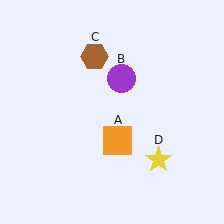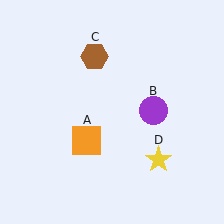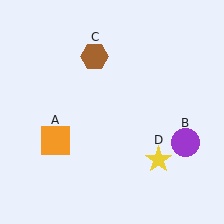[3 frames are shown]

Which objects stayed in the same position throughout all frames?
Brown hexagon (object C) and yellow star (object D) remained stationary.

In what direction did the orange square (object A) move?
The orange square (object A) moved left.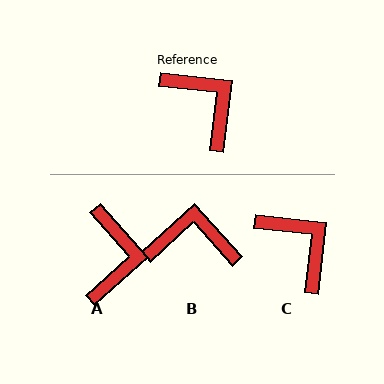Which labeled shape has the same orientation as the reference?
C.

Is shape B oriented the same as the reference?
No, it is off by about 49 degrees.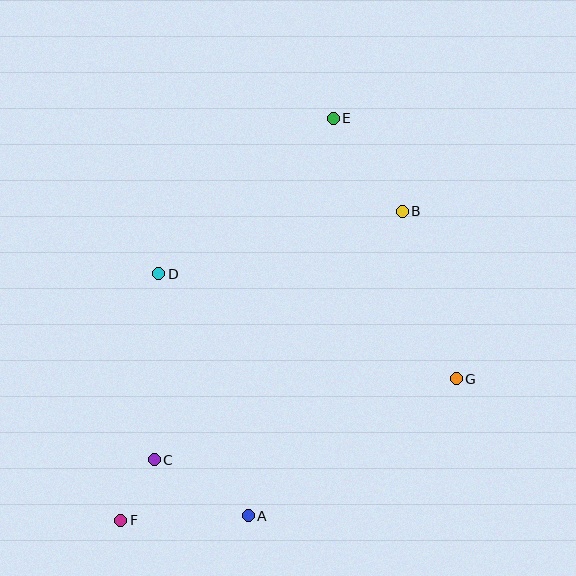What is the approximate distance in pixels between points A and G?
The distance between A and G is approximately 249 pixels.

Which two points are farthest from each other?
Points E and F are farthest from each other.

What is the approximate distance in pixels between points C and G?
The distance between C and G is approximately 313 pixels.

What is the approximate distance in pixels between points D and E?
The distance between D and E is approximately 234 pixels.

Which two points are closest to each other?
Points C and F are closest to each other.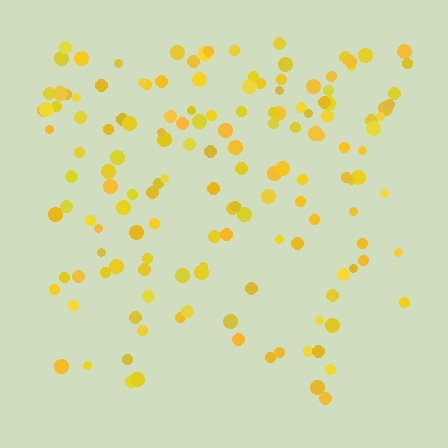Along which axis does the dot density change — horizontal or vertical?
Vertical.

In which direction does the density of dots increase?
From bottom to top, with the top side densest.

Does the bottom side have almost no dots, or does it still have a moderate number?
Still a moderate number, just noticeably fewer than the top.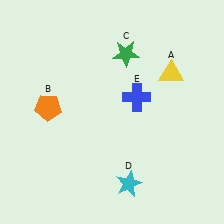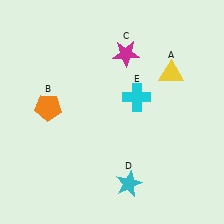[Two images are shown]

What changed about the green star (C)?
In Image 1, C is green. In Image 2, it changed to magenta.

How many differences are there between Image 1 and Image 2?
There are 2 differences between the two images.